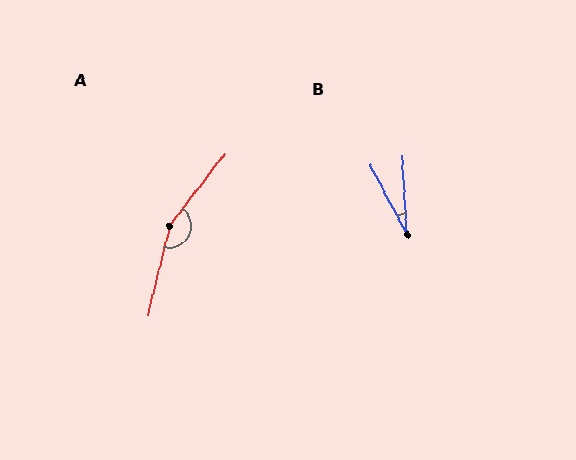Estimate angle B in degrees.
Approximately 24 degrees.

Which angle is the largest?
A, at approximately 156 degrees.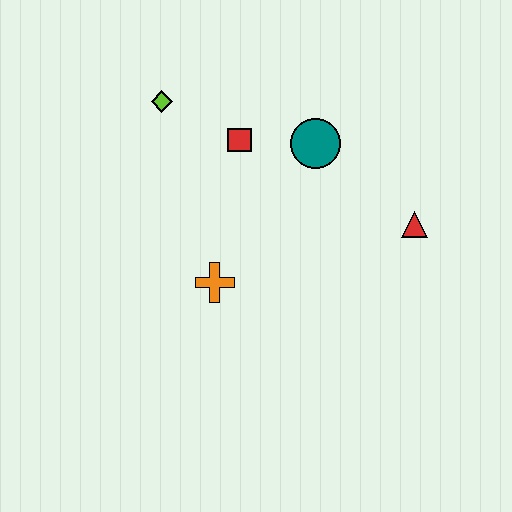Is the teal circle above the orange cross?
Yes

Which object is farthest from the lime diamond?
The red triangle is farthest from the lime diamond.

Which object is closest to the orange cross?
The red square is closest to the orange cross.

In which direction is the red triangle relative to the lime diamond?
The red triangle is to the right of the lime diamond.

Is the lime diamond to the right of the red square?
No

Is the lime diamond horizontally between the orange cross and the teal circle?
No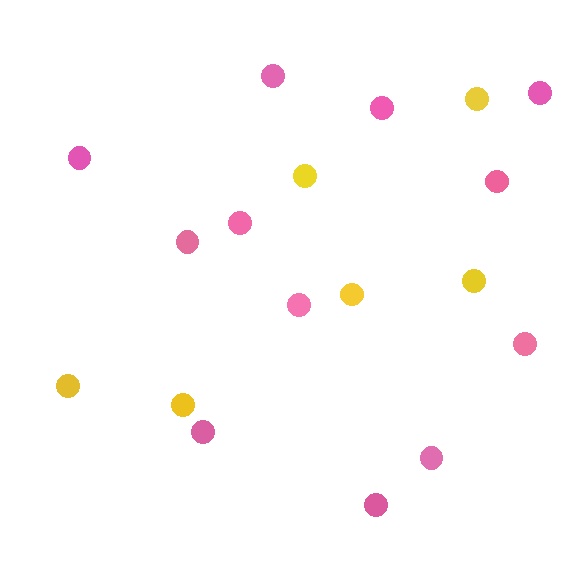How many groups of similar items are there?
There are 2 groups: one group of pink circles (12) and one group of yellow circles (6).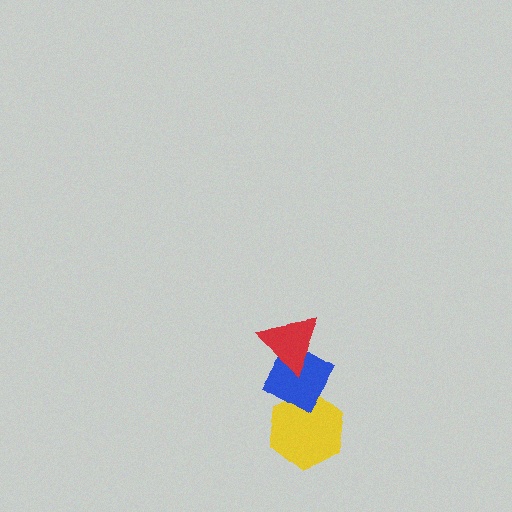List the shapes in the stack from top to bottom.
From top to bottom: the red triangle, the blue diamond, the yellow hexagon.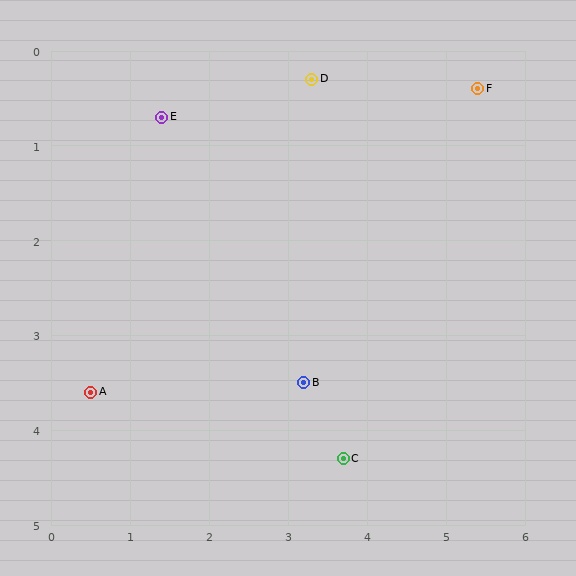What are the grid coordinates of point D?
Point D is at approximately (3.3, 0.3).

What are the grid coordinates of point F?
Point F is at approximately (5.4, 0.4).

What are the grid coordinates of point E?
Point E is at approximately (1.4, 0.7).